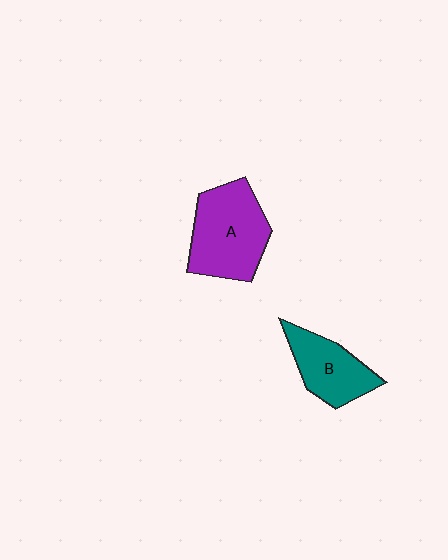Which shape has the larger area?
Shape A (purple).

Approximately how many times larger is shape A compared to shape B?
Approximately 1.4 times.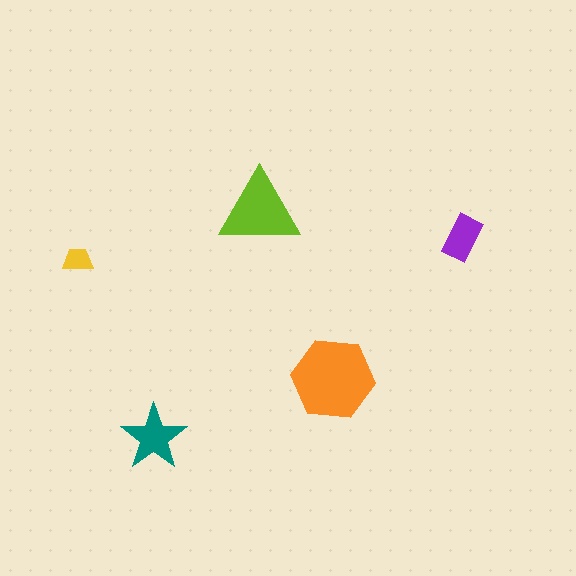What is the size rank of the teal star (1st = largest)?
3rd.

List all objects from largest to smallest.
The orange hexagon, the lime triangle, the teal star, the purple rectangle, the yellow trapezoid.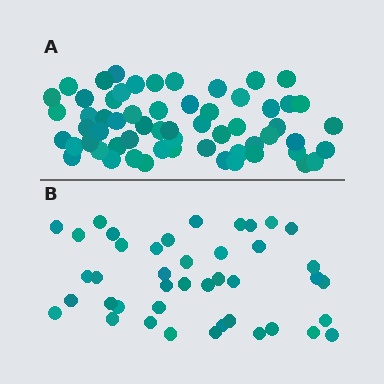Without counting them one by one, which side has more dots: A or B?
Region A (the top region) has more dots.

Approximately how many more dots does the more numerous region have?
Region A has approximately 20 more dots than region B.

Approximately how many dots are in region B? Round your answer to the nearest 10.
About 40 dots. (The exact count is 42, which rounds to 40.)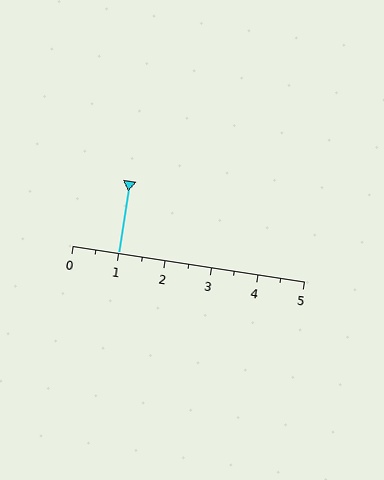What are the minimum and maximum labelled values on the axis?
The axis runs from 0 to 5.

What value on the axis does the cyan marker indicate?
The marker indicates approximately 1.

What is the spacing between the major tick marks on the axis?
The major ticks are spaced 1 apart.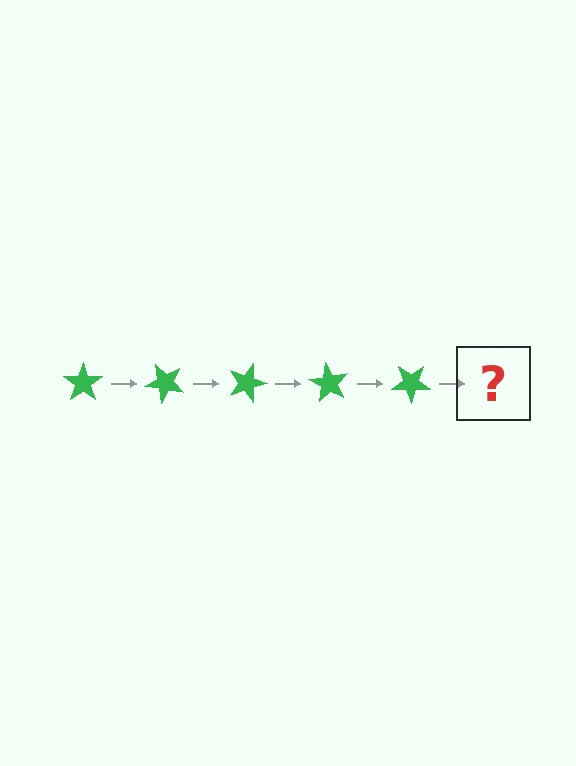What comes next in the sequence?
The next element should be a green star rotated 225 degrees.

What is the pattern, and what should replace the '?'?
The pattern is that the star rotates 45 degrees each step. The '?' should be a green star rotated 225 degrees.